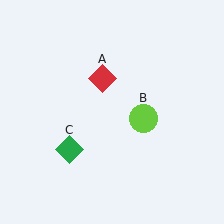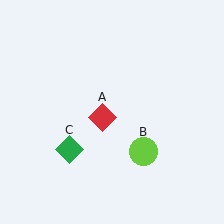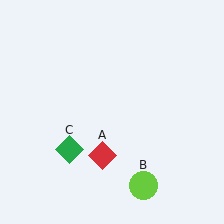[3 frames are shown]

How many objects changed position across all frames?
2 objects changed position: red diamond (object A), lime circle (object B).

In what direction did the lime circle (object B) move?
The lime circle (object B) moved down.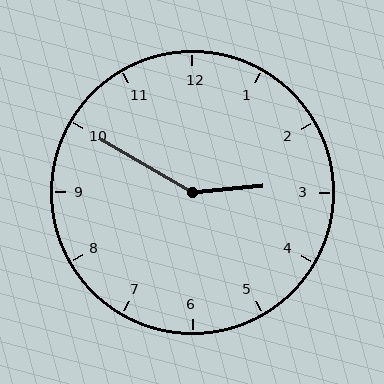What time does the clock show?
2:50.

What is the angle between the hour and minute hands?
Approximately 145 degrees.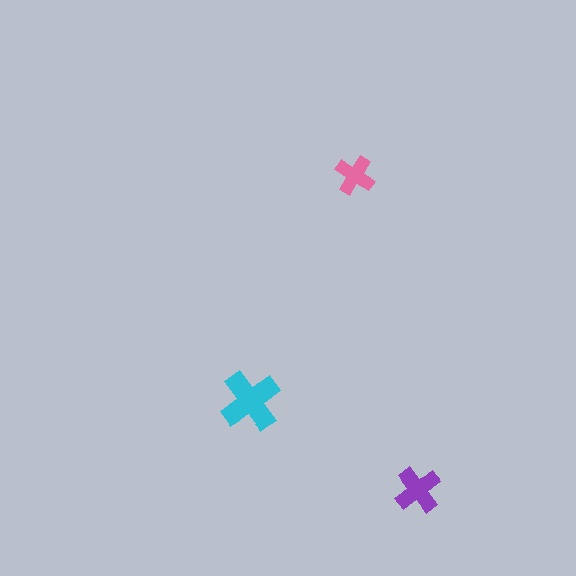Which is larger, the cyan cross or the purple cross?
The cyan one.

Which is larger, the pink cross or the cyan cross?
The cyan one.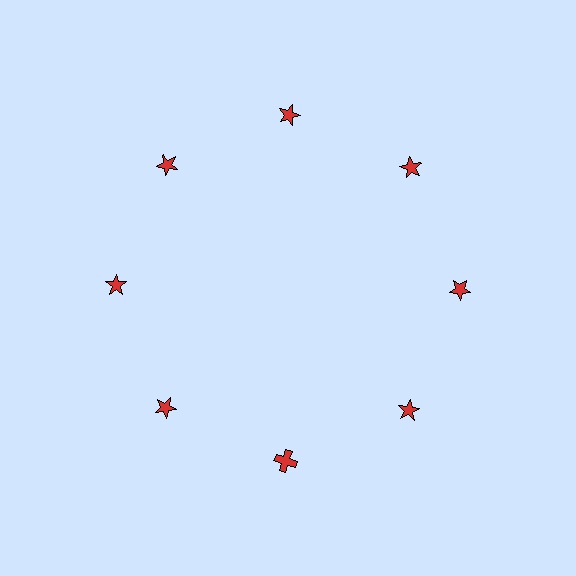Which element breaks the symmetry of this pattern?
The red cross at roughly the 6 o'clock position breaks the symmetry. All other shapes are red stars.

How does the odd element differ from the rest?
It has a different shape: cross instead of star.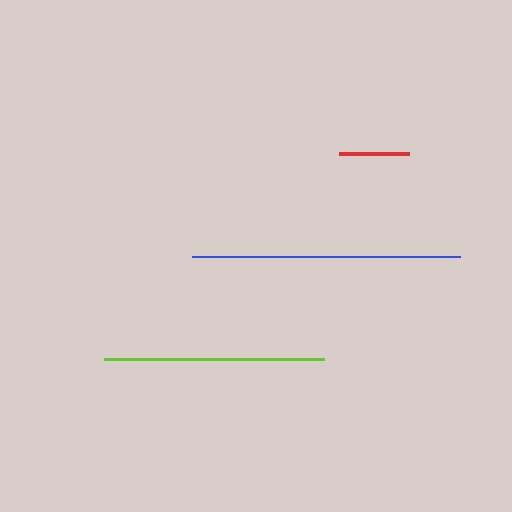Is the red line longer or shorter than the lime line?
The lime line is longer than the red line.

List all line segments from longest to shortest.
From longest to shortest: blue, lime, red.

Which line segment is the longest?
The blue line is the longest at approximately 268 pixels.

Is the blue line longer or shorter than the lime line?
The blue line is longer than the lime line.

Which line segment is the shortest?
The red line is the shortest at approximately 69 pixels.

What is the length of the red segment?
The red segment is approximately 69 pixels long.